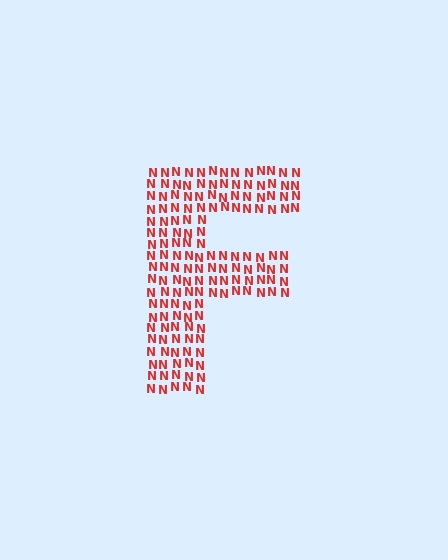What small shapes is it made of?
It is made of small letter N's.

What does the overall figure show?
The overall figure shows the letter F.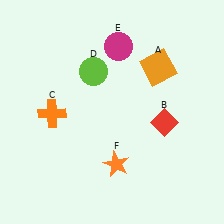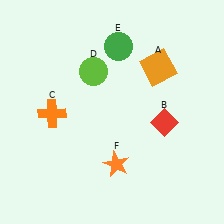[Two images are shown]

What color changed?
The circle (E) changed from magenta in Image 1 to green in Image 2.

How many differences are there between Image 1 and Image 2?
There is 1 difference between the two images.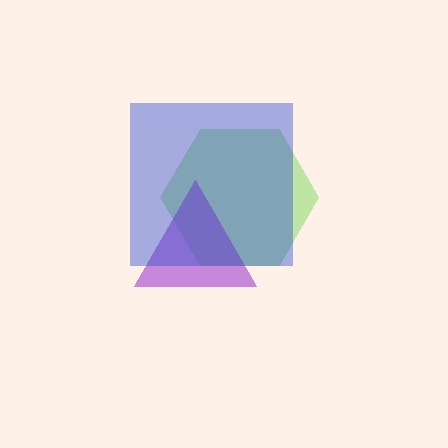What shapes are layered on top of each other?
The layered shapes are: a lime hexagon, a purple triangle, a blue square.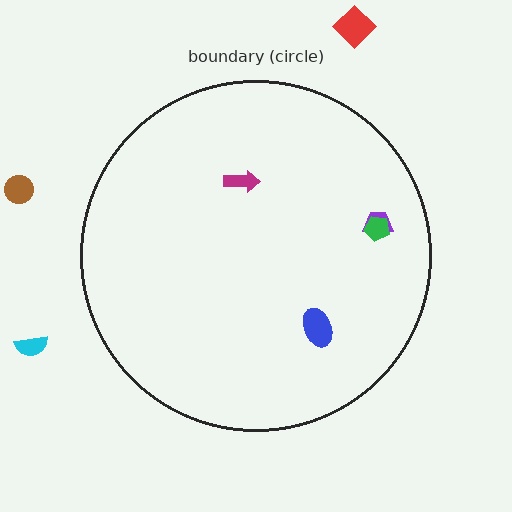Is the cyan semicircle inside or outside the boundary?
Outside.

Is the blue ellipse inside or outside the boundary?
Inside.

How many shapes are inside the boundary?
4 inside, 3 outside.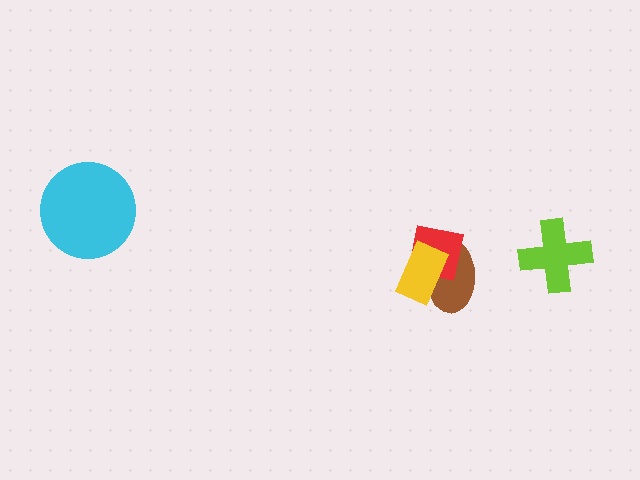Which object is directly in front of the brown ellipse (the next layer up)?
The red square is directly in front of the brown ellipse.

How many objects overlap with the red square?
2 objects overlap with the red square.